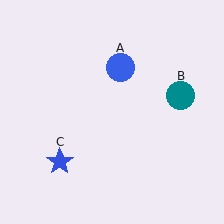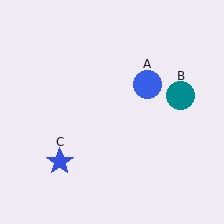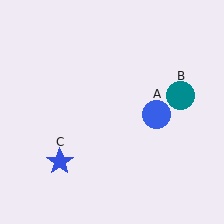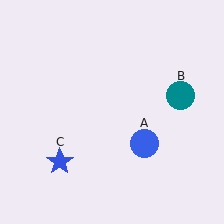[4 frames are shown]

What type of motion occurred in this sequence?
The blue circle (object A) rotated clockwise around the center of the scene.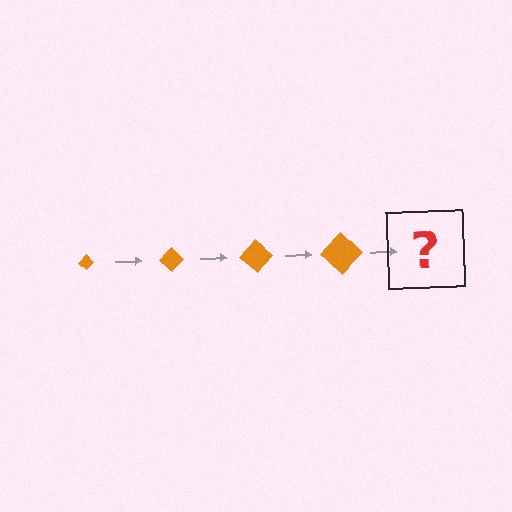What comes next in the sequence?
The next element should be an orange diamond, larger than the previous one.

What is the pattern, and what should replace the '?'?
The pattern is that the diamond gets progressively larger each step. The '?' should be an orange diamond, larger than the previous one.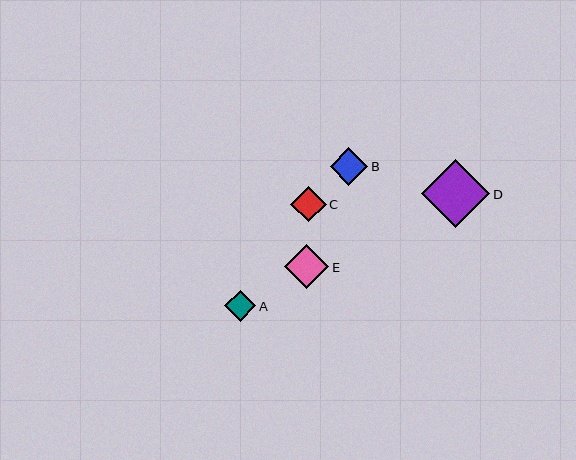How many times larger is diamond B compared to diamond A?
Diamond B is approximately 1.2 times the size of diamond A.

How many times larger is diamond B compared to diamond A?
Diamond B is approximately 1.2 times the size of diamond A.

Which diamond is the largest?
Diamond D is the largest with a size of approximately 68 pixels.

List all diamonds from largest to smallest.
From largest to smallest: D, E, B, C, A.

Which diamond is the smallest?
Diamond A is the smallest with a size of approximately 31 pixels.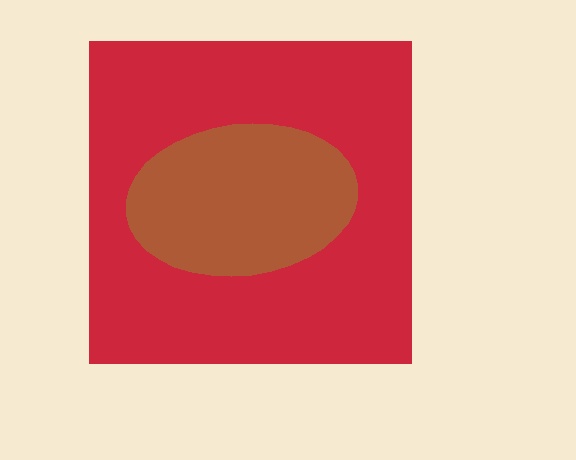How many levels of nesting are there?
2.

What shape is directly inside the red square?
The brown ellipse.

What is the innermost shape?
The brown ellipse.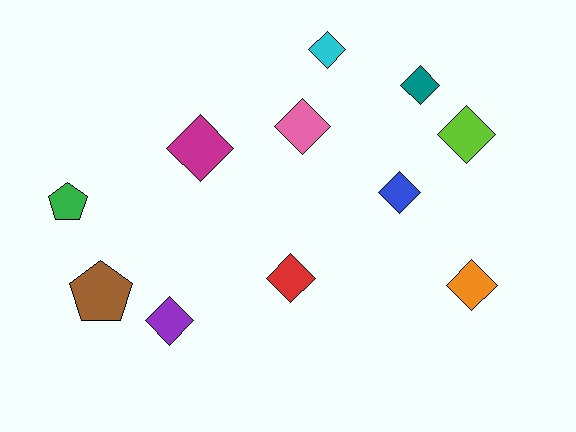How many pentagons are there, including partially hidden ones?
There are 2 pentagons.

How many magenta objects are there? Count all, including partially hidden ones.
There is 1 magenta object.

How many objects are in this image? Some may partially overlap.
There are 11 objects.